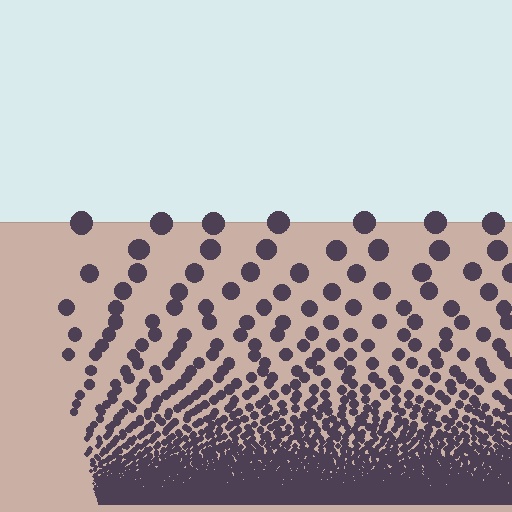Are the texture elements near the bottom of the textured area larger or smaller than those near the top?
Smaller. The gradient is inverted — elements near the bottom are smaller and denser.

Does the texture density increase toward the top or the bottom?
Density increases toward the bottom.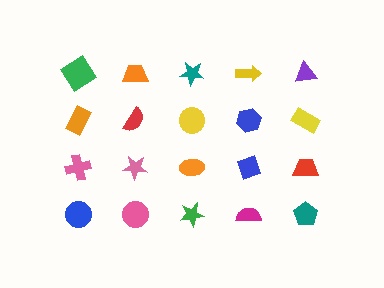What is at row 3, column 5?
A red trapezoid.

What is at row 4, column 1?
A blue circle.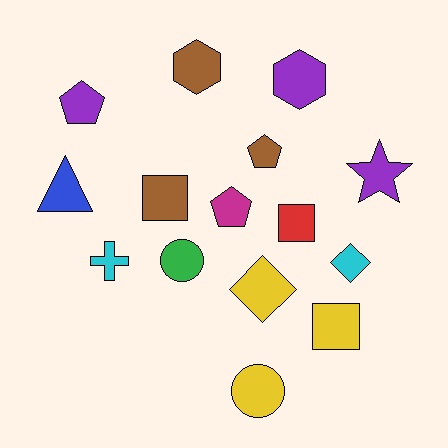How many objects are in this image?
There are 15 objects.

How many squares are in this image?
There are 3 squares.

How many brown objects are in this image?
There are 3 brown objects.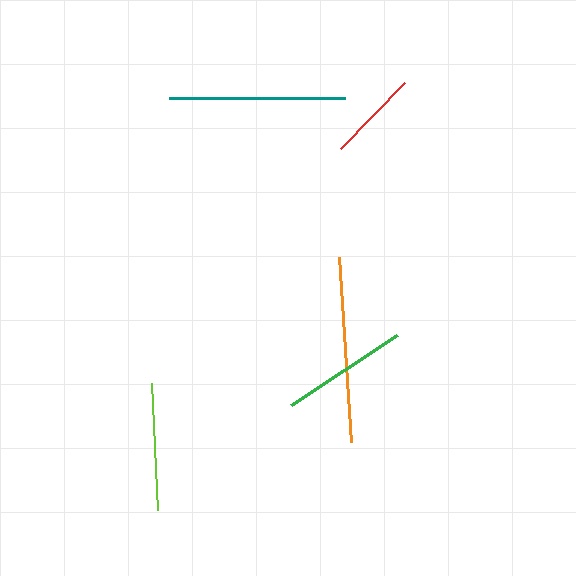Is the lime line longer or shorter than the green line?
The lime line is longer than the green line.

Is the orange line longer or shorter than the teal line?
The orange line is longer than the teal line.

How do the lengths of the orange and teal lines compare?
The orange and teal lines are approximately the same length.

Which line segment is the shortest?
The red line is the shortest at approximately 92 pixels.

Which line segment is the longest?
The orange line is the longest at approximately 186 pixels.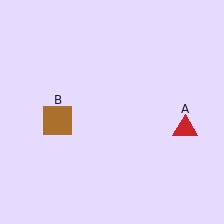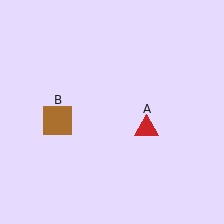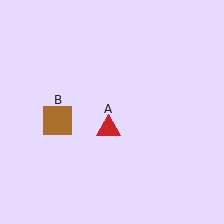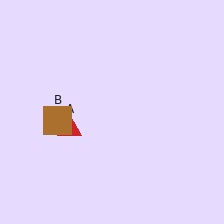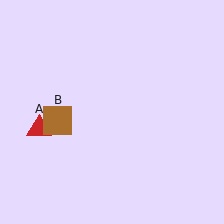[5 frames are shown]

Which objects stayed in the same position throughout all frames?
Brown square (object B) remained stationary.